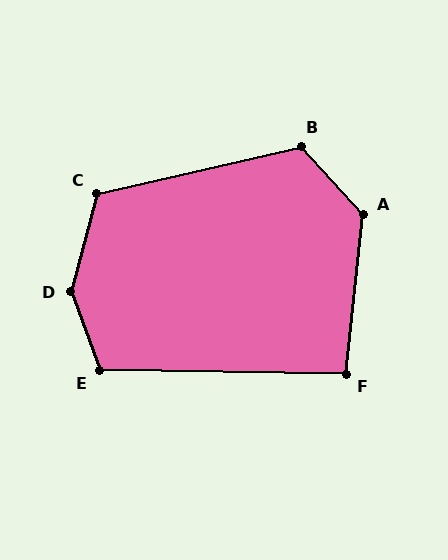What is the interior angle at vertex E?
Approximately 111 degrees (obtuse).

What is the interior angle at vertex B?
Approximately 120 degrees (obtuse).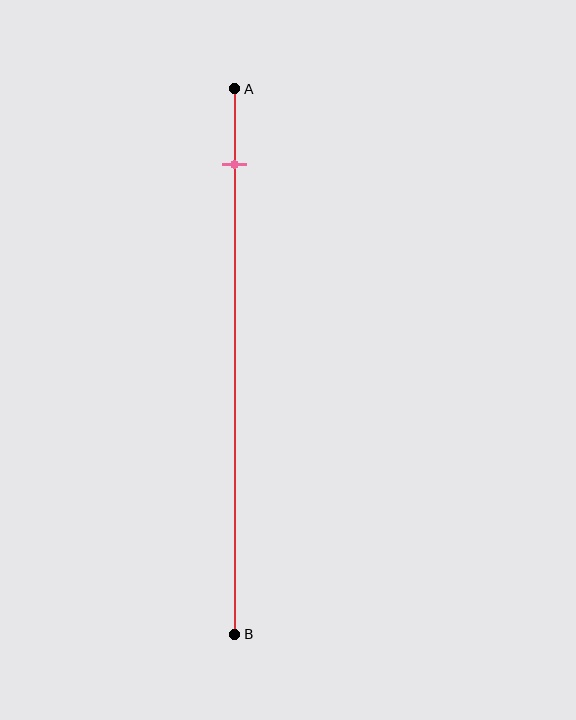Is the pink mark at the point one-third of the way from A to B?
No, the mark is at about 15% from A, not at the 33% one-third point.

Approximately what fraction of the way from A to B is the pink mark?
The pink mark is approximately 15% of the way from A to B.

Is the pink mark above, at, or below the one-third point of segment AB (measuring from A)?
The pink mark is above the one-third point of segment AB.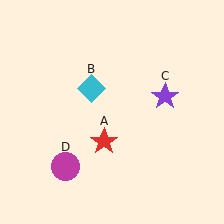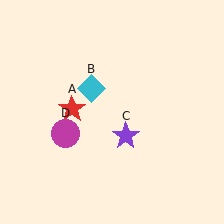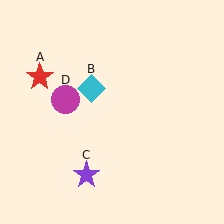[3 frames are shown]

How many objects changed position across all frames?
3 objects changed position: red star (object A), purple star (object C), magenta circle (object D).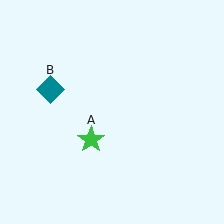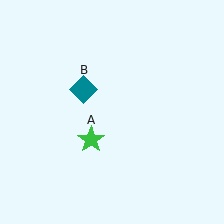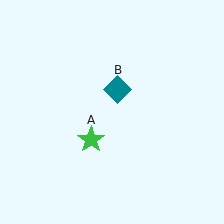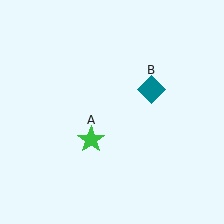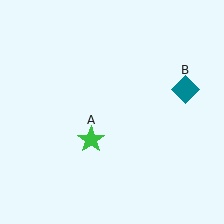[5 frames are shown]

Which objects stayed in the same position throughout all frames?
Green star (object A) remained stationary.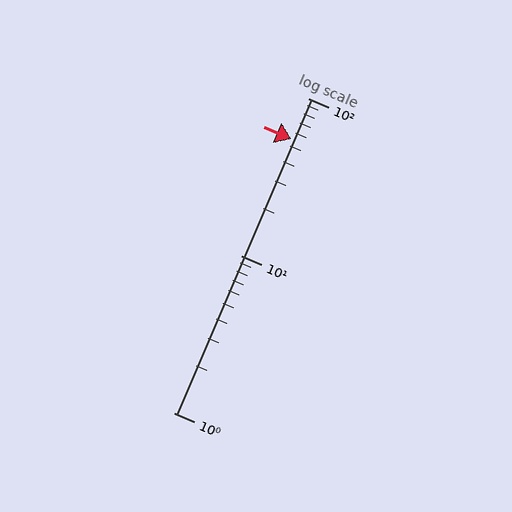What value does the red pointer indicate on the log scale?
The pointer indicates approximately 55.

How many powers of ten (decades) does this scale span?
The scale spans 2 decades, from 1 to 100.